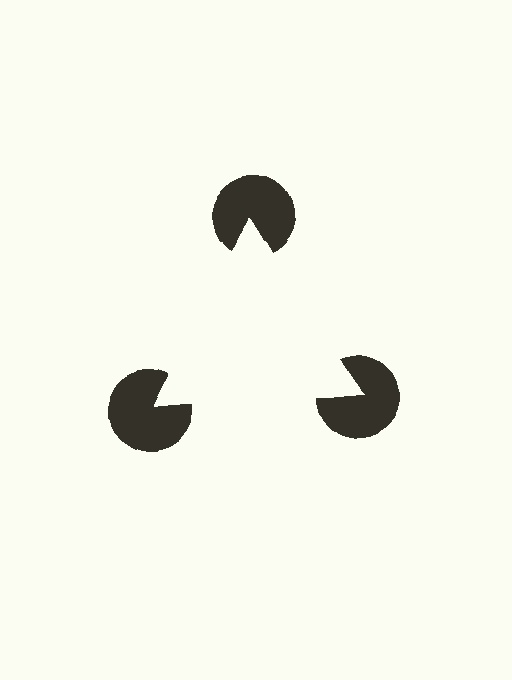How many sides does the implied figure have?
3 sides.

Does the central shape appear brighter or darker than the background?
It typically appears slightly brighter than the background, even though no actual brightness change is drawn.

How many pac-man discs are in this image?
There are 3 — one at each vertex of the illusory triangle.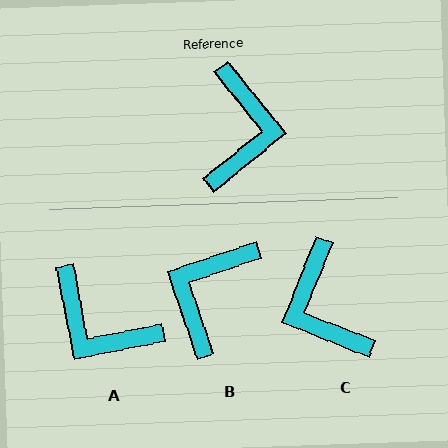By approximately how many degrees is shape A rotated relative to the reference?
Approximately 118 degrees clockwise.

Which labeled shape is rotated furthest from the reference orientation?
B, about 160 degrees away.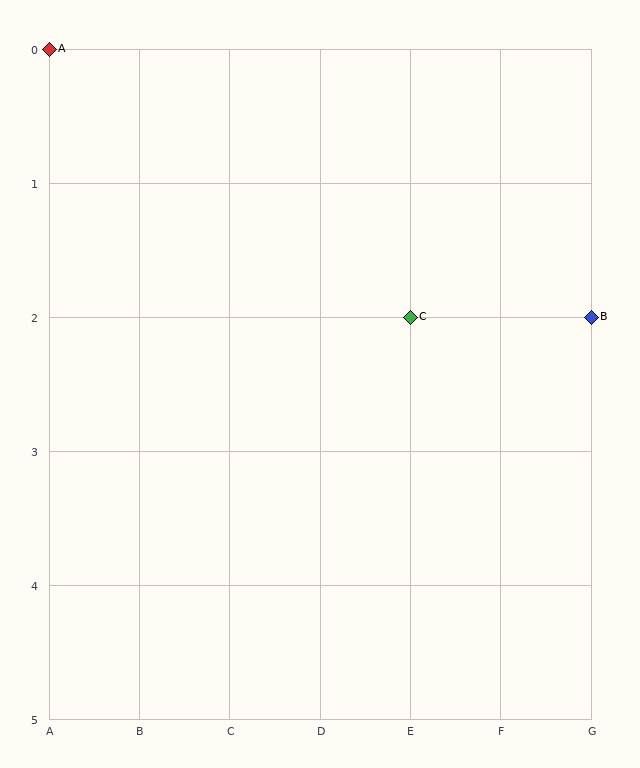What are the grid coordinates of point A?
Point A is at grid coordinates (A, 0).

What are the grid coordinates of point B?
Point B is at grid coordinates (G, 2).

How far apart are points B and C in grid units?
Points B and C are 2 columns apart.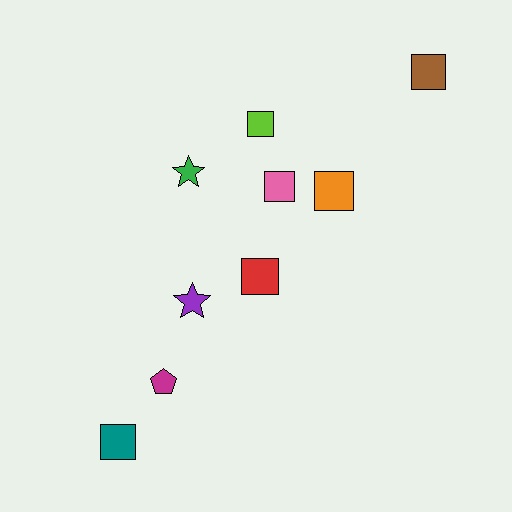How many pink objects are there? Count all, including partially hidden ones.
There is 1 pink object.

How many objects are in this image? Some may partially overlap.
There are 9 objects.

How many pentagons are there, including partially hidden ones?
There is 1 pentagon.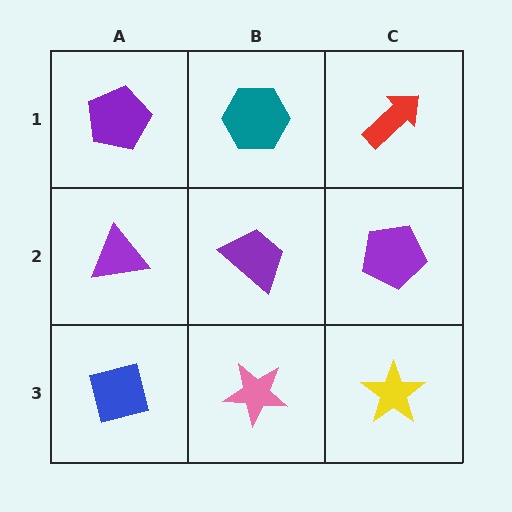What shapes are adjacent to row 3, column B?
A purple trapezoid (row 2, column B), a blue square (row 3, column A), a yellow star (row 3, column C).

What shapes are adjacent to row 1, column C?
A purple pentagon (row 2, column C), a teal hexagon (row 1, column B).